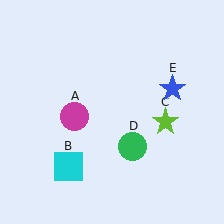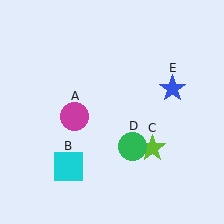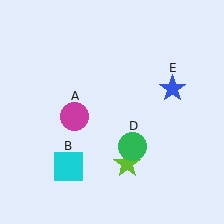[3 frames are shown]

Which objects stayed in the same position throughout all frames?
Magenta circle (object A) and cyan square (object B) and green circle (object D) and blue star (object E) remained stationary.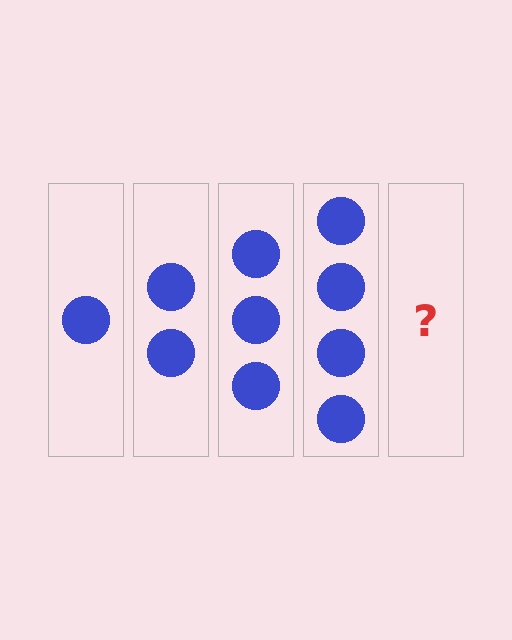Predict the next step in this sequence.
The next step is 5 circles.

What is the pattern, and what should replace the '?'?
The pattern is that each step adds one more circle. The '?' should be 5 circles.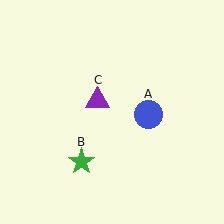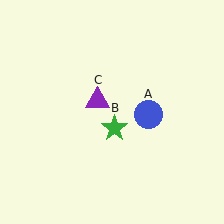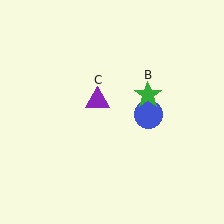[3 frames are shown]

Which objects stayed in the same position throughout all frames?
Blue circle (object A) and purple triangle (object C) remained stationary.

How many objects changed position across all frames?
1 object changed position: green star (object B).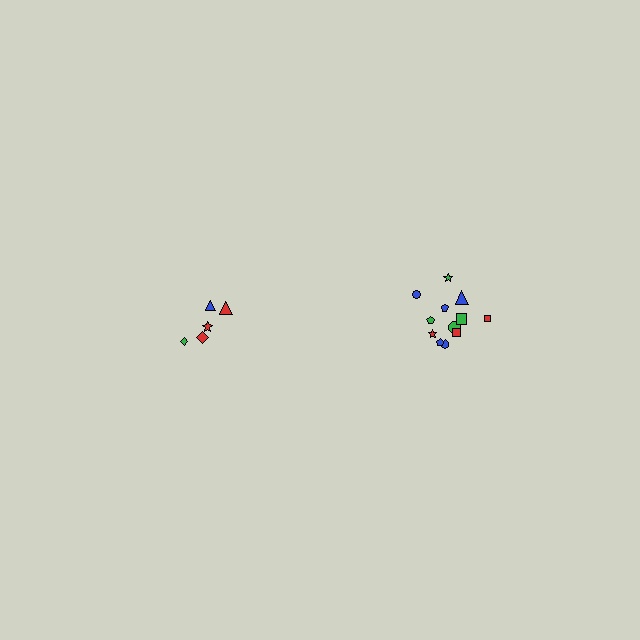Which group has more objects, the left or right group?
The right group.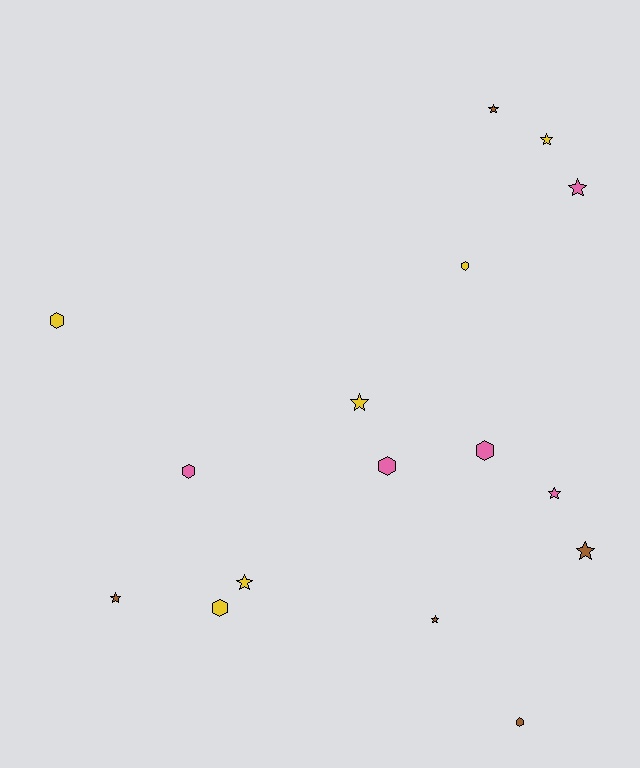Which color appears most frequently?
Yellow, with 6 objects.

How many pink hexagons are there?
There are 3 pink hexagons.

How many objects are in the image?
There are 16 objects.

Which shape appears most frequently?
Star, with 9 objects.